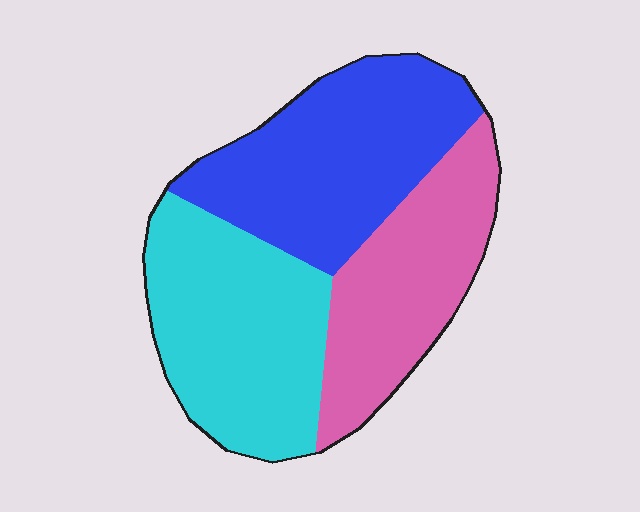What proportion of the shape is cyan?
Cyan covers about 35% of the shape.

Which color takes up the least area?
Pink, at roughly 30%.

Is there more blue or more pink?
Blue.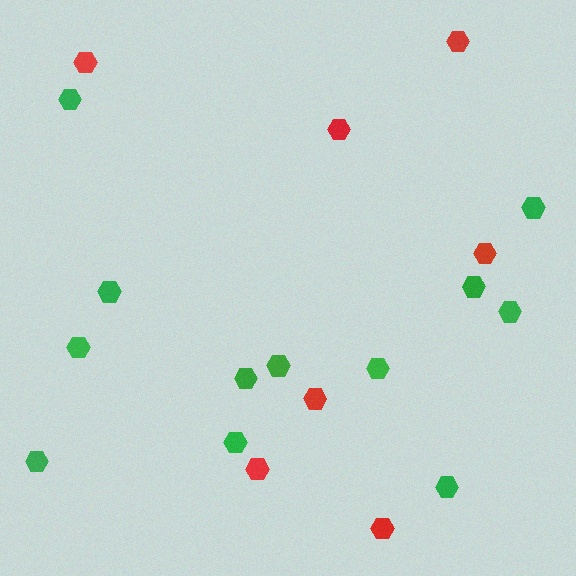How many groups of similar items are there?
There are 2 groups: one group of red hexagons (7) and one group of green hexagons (12).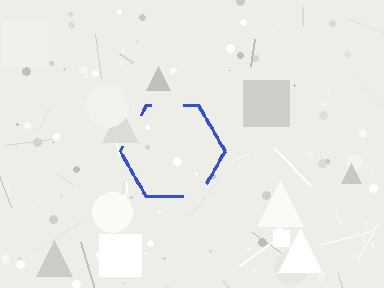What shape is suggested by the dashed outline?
The dashed outline suggests a hexagon.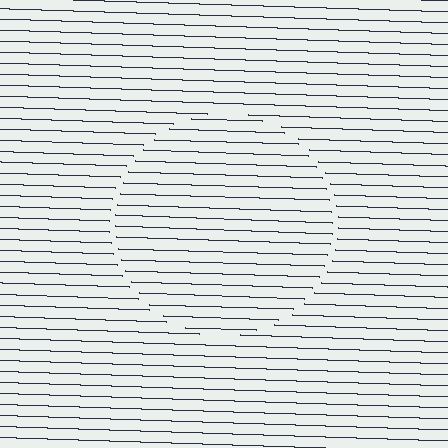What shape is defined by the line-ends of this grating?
An illusory circle. The interior of the shape contains the same grating, shifted by half a period — the contour is defined by the phase discontinuity where line-ends from the inner and outer gratings abut.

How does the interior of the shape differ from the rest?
The interior of the shape contains the same grating, shifted by half a period — the contour is defined by the phase discontinuity where line-ends from the inner and outer gratings abut.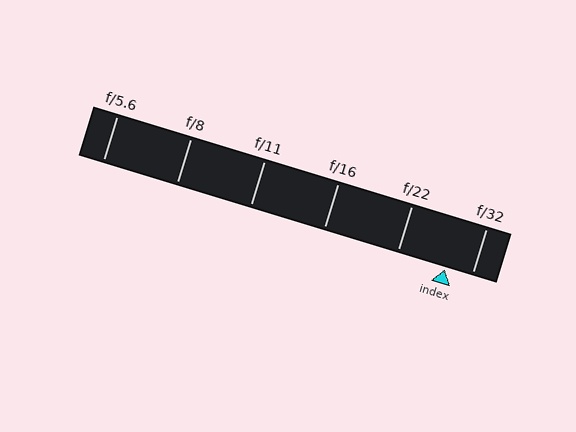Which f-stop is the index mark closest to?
The index mark is closest to f/32.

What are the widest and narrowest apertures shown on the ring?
The widest aperture shown is f/5.6 and the narrowest is f/32.